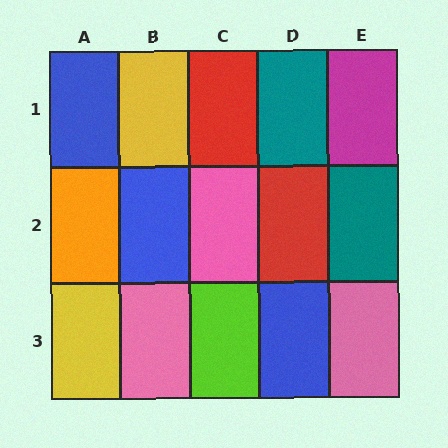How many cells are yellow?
2 cells are yellow.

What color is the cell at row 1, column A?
Blue.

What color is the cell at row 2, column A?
Orange.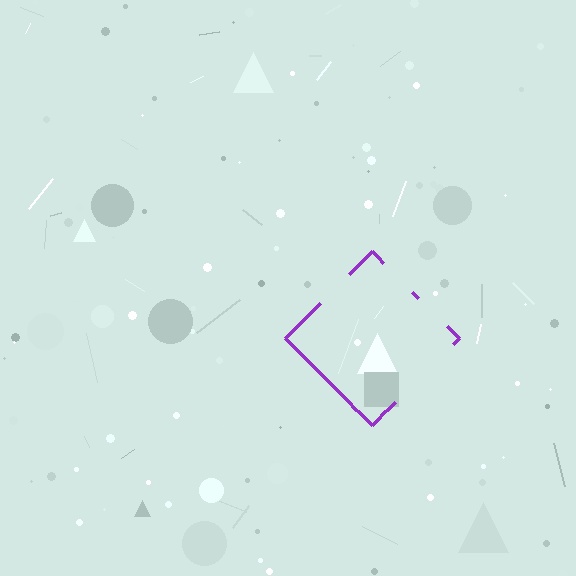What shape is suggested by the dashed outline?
The dashed outline suggests a diamond.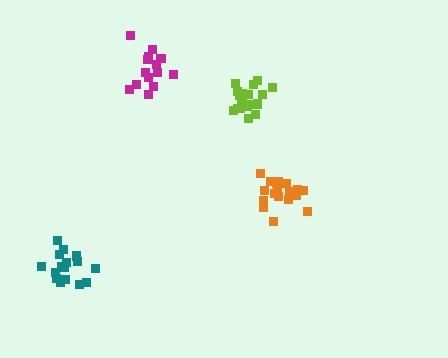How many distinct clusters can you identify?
There are 4 distinct clusters.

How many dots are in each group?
Group 1: 18 dots, Group 2: 16 dots, Group 3: 15 dots, Group 4: 21 dots (70 total).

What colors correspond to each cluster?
The clusters are colored: orange, teal, magenta, lime.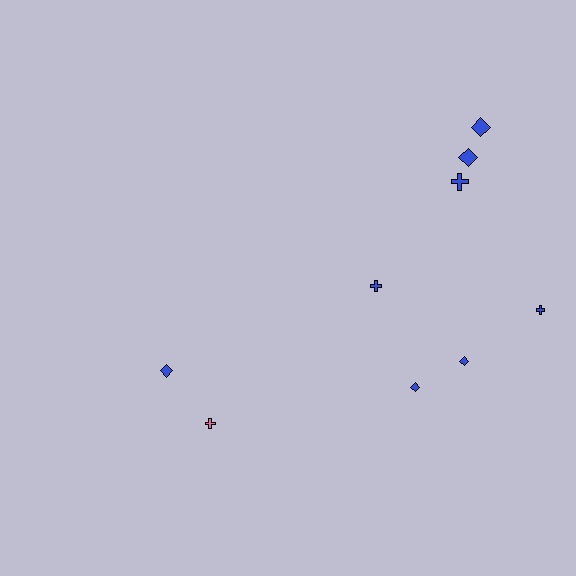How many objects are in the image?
There are 9 objects.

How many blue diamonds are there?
There are 5 blue diamonds.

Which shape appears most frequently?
Diamond, with 5 objects.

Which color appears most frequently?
Blue, with 8 objects.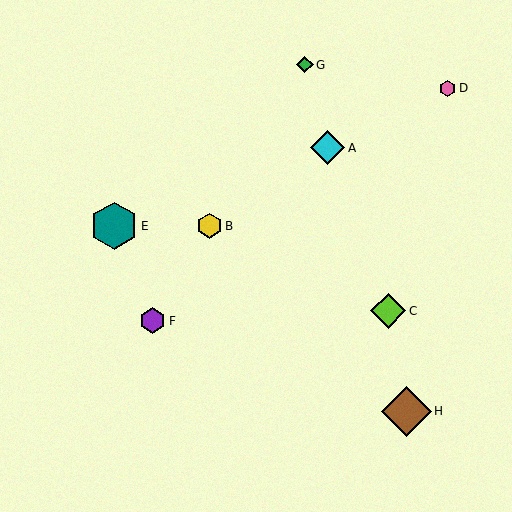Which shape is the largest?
The brown diamond (labeled H) is the largest.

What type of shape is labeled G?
Shape G is a green diamond.